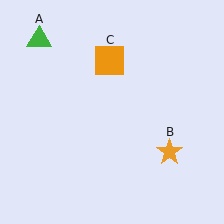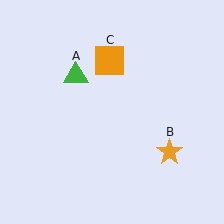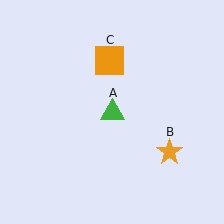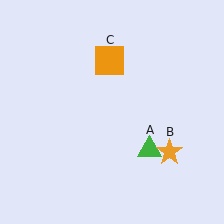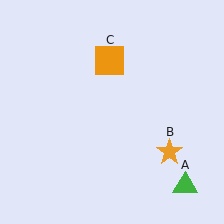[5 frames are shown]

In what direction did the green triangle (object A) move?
The green triangle (object A) moved down and to the right.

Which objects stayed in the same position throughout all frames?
Orange star (object B) and orange square (object C) remained stationary.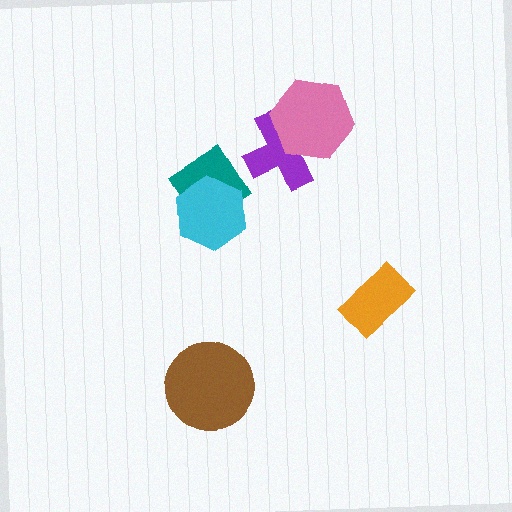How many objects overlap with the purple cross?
1 object overlaps with the purple cross.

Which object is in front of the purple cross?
The pink hexagon is in front of the purple cross.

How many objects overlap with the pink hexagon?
1 object overlaps with the pink hexagon.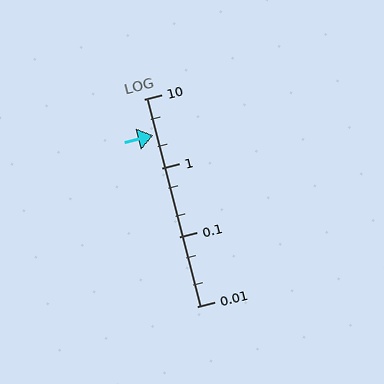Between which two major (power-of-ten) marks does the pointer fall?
The pointer is between 1 and 10.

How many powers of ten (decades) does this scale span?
The scale spans 3 decades, from 0.01 to 10.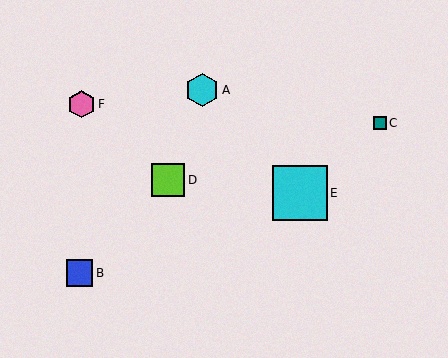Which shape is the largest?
The cyan square (labeled E) is the largest.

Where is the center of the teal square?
The center of the teal square is at (380, 123).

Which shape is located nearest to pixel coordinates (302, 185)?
The cyan square (labeled E) at (300, 193) is nearest to that location.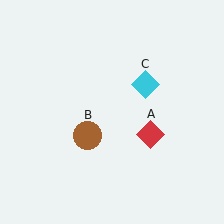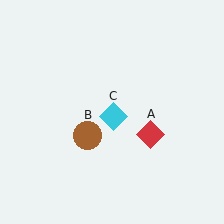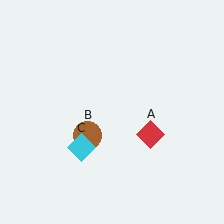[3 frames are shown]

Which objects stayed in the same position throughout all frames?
Red diamond (object A) and brown circle (object B) remained stationary.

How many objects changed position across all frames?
1 object changed position: cyan diamond (object C).